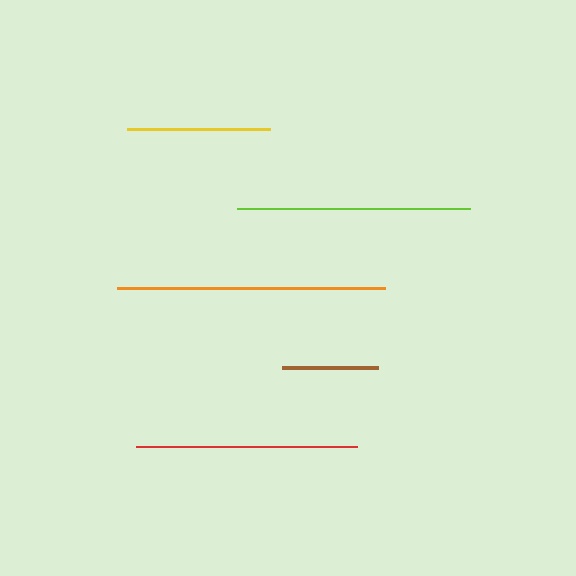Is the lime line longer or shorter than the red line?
The lime line is longer than the red line.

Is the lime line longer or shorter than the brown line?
The lime line is longer than the brown line.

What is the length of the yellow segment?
The yellow segment is approximately 143 pixels long.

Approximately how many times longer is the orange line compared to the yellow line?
The orange line is approximately 1.9 times the length of the yellow line.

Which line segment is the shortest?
The brown line is the shortest at approximately 96 pixels.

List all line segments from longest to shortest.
From longest to shortest: orange, lime, red, yellow, brown.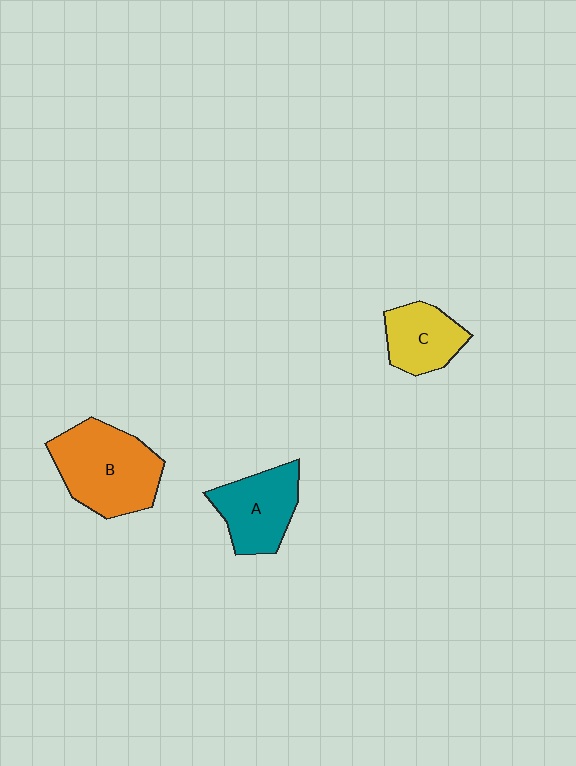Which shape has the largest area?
Shape B (orange).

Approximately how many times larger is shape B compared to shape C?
Approximately 1.7 times.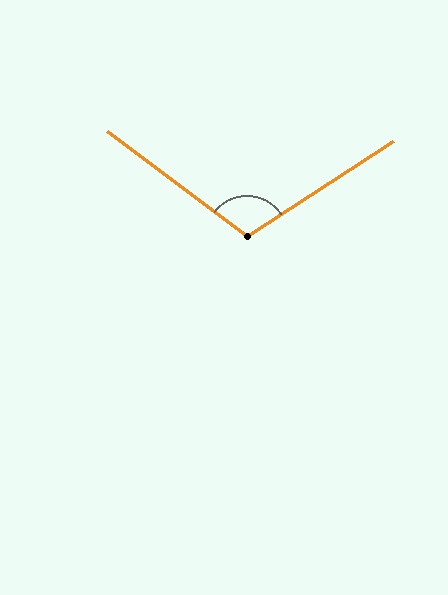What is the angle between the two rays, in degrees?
Approximately 110 degrees.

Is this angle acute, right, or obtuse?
It is obtuse.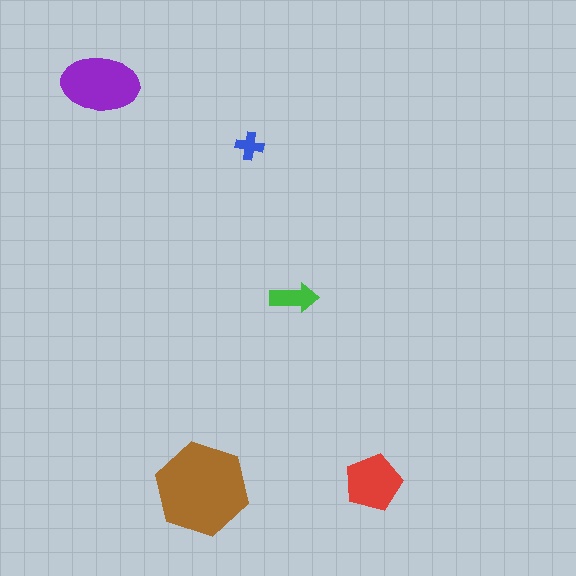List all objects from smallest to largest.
The blue cross, the green arrow, the red pentagon, the purple ellipse, the brown hexagon.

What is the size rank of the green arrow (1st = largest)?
4th.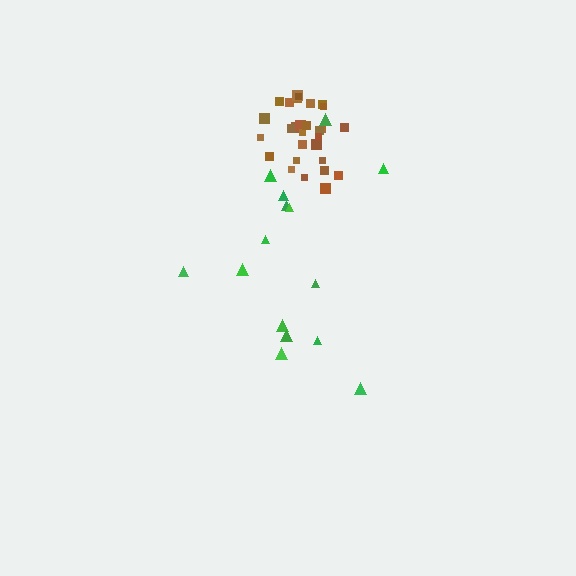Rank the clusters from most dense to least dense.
brown, green.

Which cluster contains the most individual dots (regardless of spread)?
Brown (29).